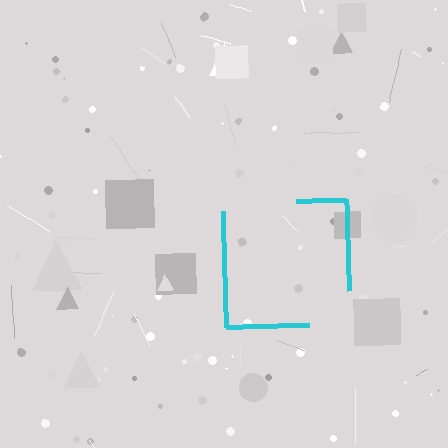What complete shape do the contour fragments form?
The contour fragments form a square.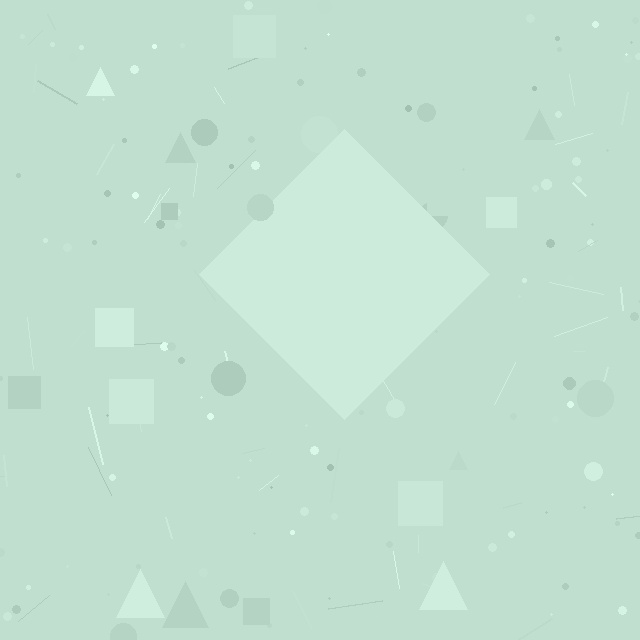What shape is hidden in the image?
A diamond is hidden in the image.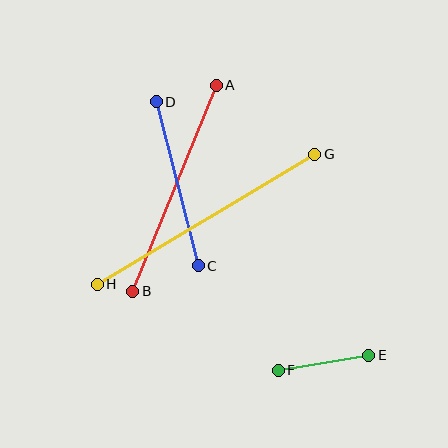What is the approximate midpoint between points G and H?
The midpoint is at approximately (206, 219) pixels.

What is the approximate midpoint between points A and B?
The midpoint is at approximately (175, 188) pixels.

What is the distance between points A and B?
The distance is approximately 222 pixels.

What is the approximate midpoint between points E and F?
The midpoint is at approximately (323, 363) pixels.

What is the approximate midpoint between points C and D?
The midpoint is at approximately (177, 184) pixels.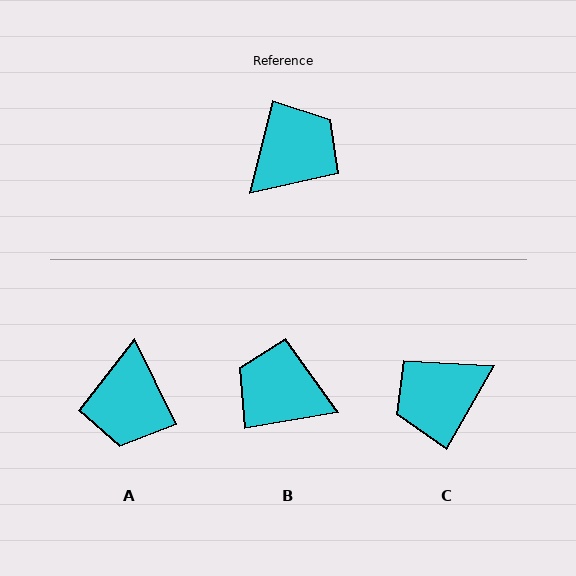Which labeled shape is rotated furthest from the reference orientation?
C, about 164 degrees away.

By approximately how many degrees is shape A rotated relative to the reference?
Approximately 140 degrees clockwise.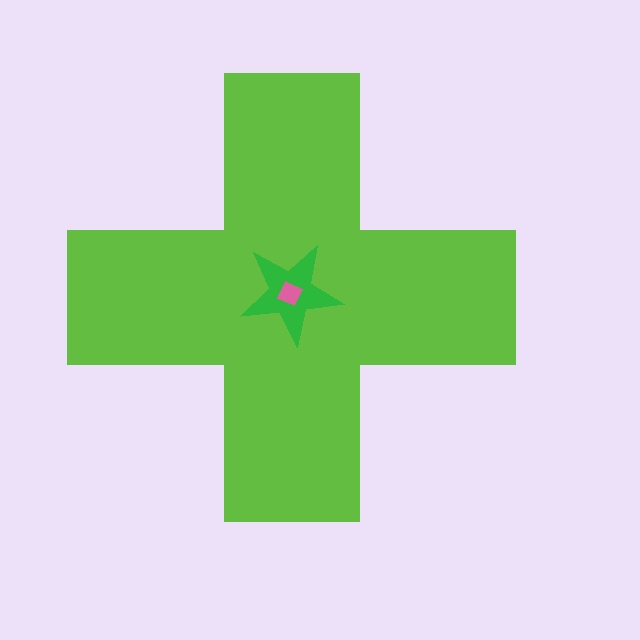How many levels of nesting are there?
3.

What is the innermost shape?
The pink diamond.